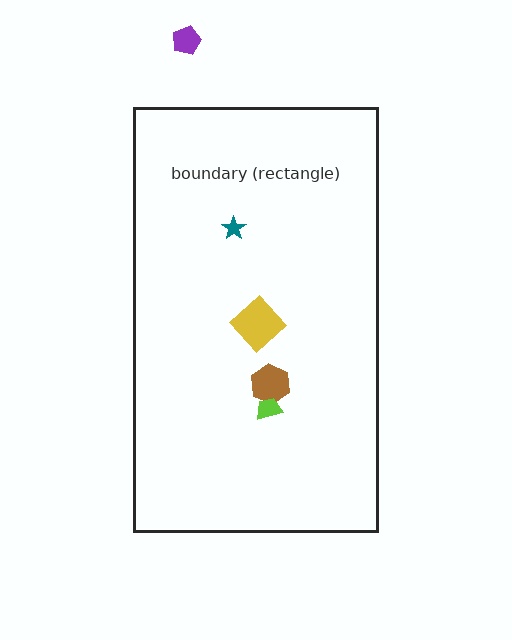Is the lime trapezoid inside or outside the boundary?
Inside.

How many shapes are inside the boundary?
4 inside, 1 outside.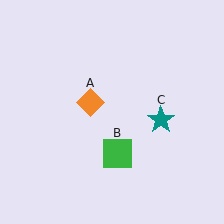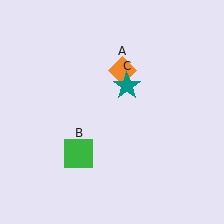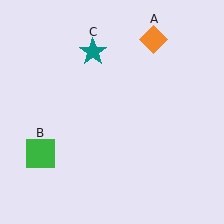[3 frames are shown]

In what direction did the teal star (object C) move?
The teal star (object C) moved up and to the left.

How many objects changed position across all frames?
3 objects changed position: orange diamond (object A), green square (object B), teal star (object C).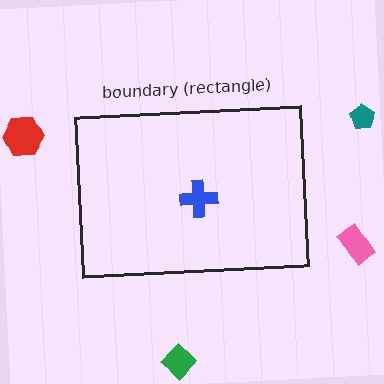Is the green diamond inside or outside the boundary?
Outside.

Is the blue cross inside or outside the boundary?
Inside.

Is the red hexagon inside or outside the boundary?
Outside.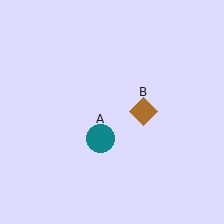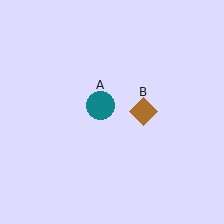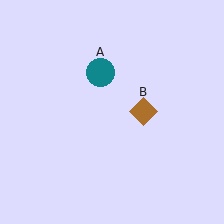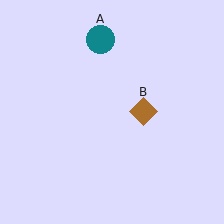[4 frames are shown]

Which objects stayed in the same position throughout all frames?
Brown diamond (object B) remained stationary.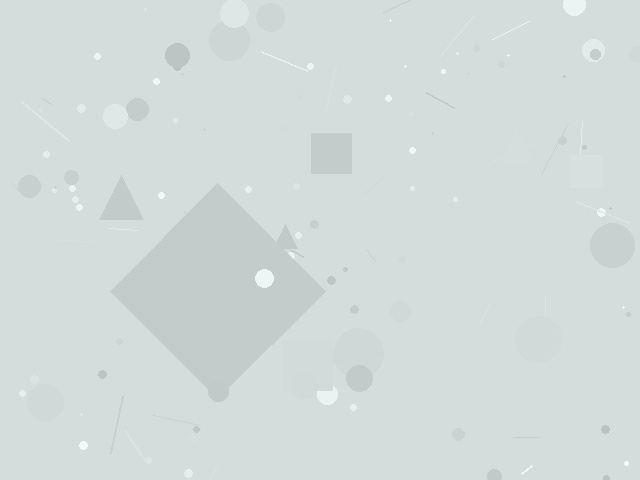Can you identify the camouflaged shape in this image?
The camouflaged shape is a diamond.